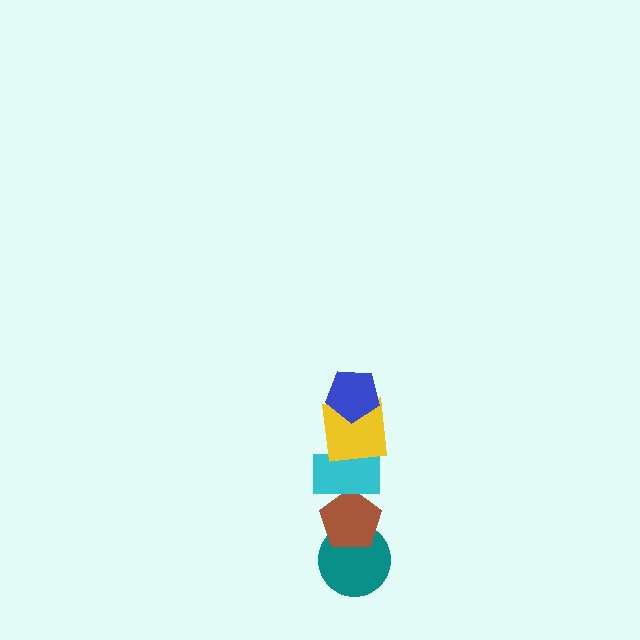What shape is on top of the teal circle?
The brown pentagon is on top of the teal circle.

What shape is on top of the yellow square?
The blue pentagon is on top of the yellow square.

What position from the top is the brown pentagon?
The brown pentagon is 4th from the top.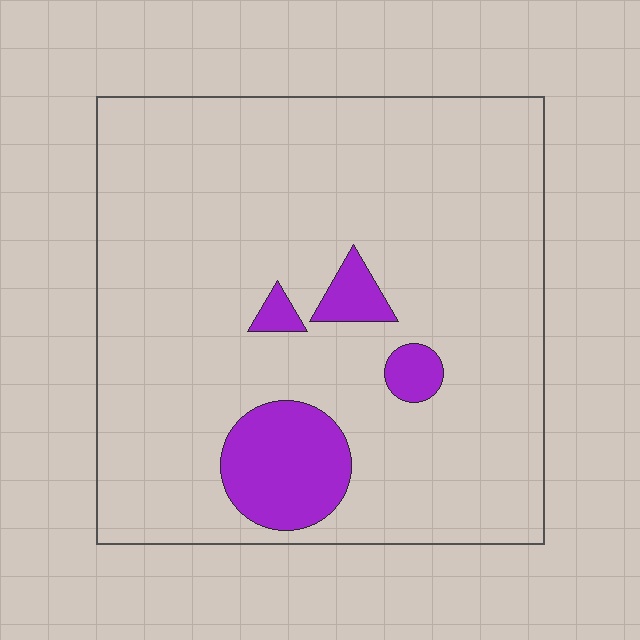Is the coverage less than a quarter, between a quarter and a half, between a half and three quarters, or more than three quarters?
Less than a quarter.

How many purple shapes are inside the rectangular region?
4.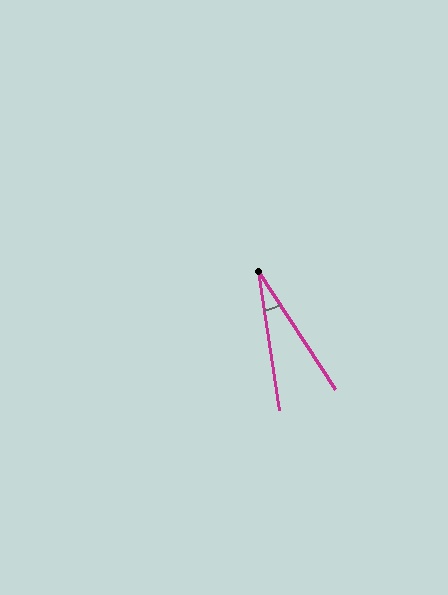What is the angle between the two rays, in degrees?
Approximately 25 degrees.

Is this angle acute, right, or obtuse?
It is acute.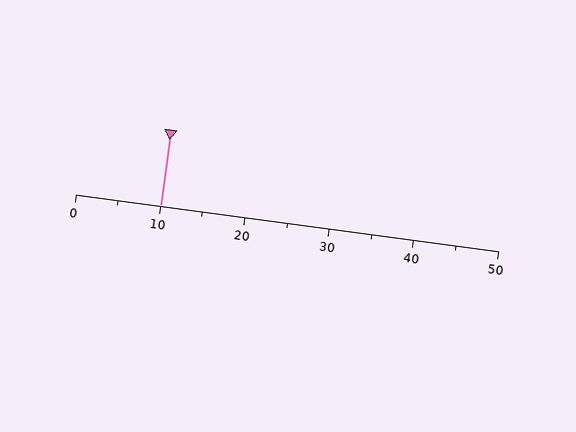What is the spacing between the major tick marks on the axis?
The major ticks are spaced 10 apart.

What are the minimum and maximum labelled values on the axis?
The axis runs from 0 to 50.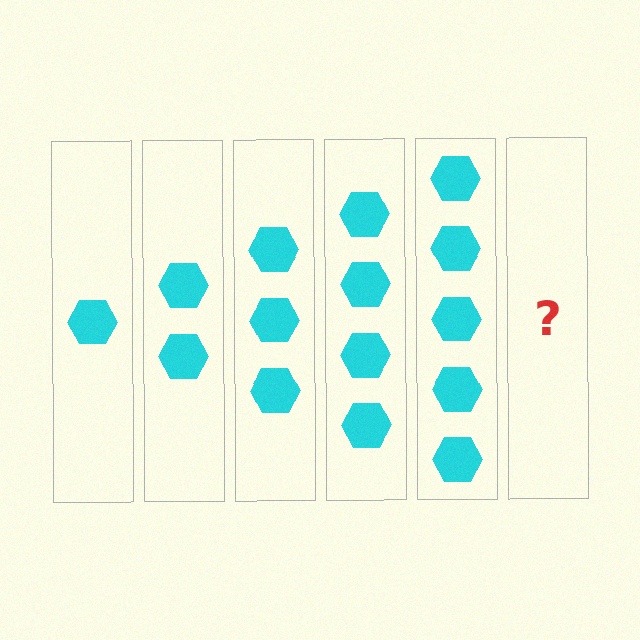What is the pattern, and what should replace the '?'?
The pattern is that each step adds one more hexagon. The '?' should be 6 hexagons.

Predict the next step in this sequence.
The next step is 6 hexagons.